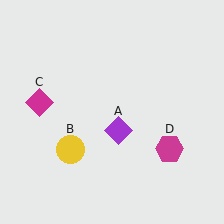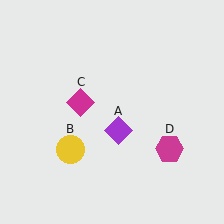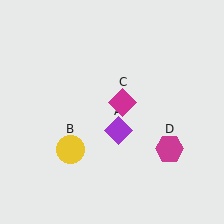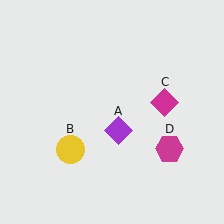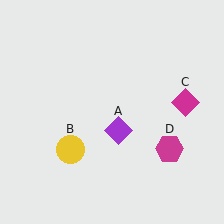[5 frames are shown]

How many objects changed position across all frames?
1 object changed position: magenta diamond (object C).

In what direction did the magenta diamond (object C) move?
The magenta diamond (object C) moved right.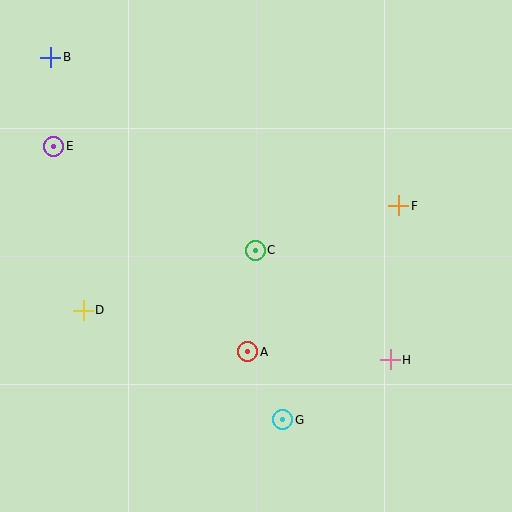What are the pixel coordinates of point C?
Point C is at (255, 250).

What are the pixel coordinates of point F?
Point F is at (399, 206).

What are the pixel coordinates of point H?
Point H is at (390, 360).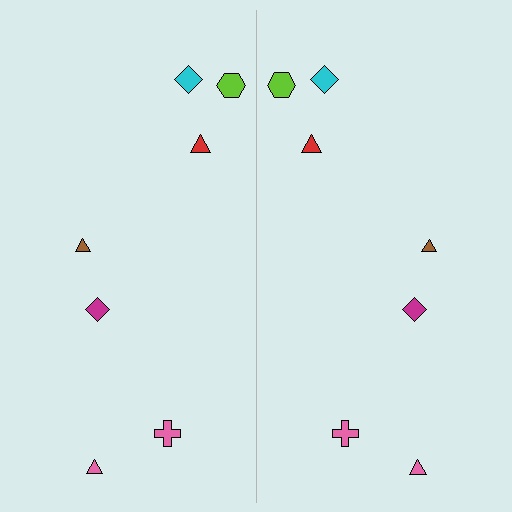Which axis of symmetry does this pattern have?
The pattern has a vertical axis of symmetry running through the center of the image.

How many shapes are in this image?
There are 14 shapes in this image.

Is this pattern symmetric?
Yes, this pattern has bilateral (reflection) symmetry.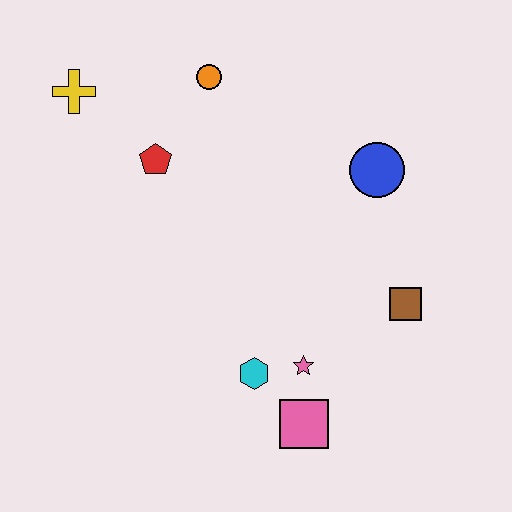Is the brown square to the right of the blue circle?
Yes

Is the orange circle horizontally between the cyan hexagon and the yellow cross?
Yes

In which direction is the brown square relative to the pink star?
The brown square is to the right of the pink star.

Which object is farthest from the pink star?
The yellow cross is farthest from the pink star.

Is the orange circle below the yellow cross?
No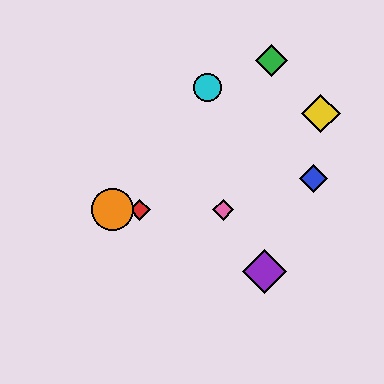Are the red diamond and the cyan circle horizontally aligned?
No, the red diamond is at y≈210 and the cyan circle is at y≈88.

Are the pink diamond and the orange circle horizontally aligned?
Yes, both are at y≈210.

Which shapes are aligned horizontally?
The red diamond, the orange circle, the pink diamond are aligned horizontally.